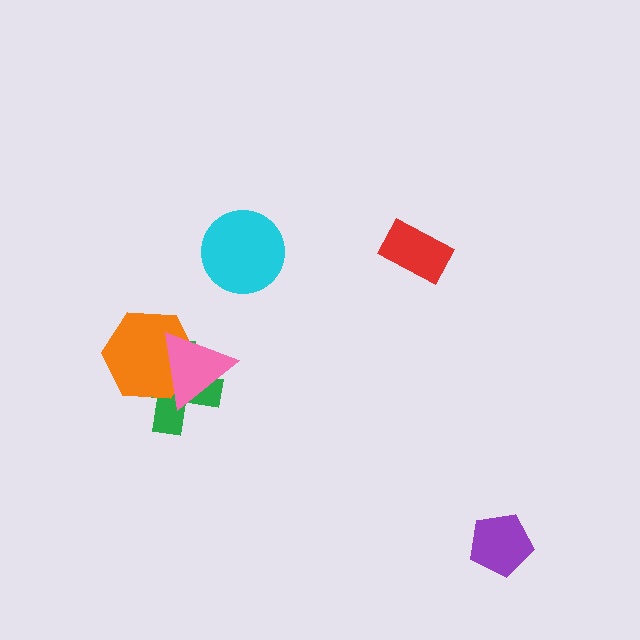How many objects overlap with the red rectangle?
0 objects overlap with the red rectangle.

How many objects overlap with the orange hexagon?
2 objects overlap with the orange hexagon.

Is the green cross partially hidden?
Yes, it is partially covered by another shape.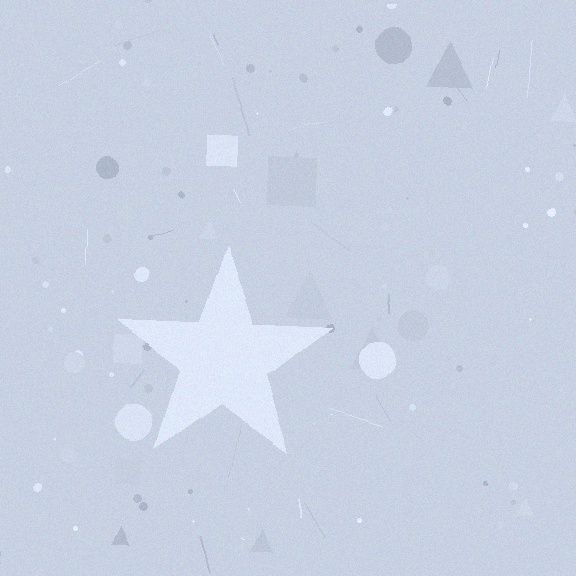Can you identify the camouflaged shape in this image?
The camouflaged shape is a star.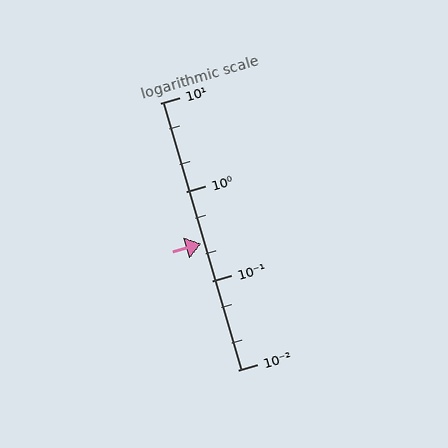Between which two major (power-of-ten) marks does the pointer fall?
The pointer is between 0.1 and 1.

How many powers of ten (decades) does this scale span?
The scale spans 3 decades, from 0.01 to 10.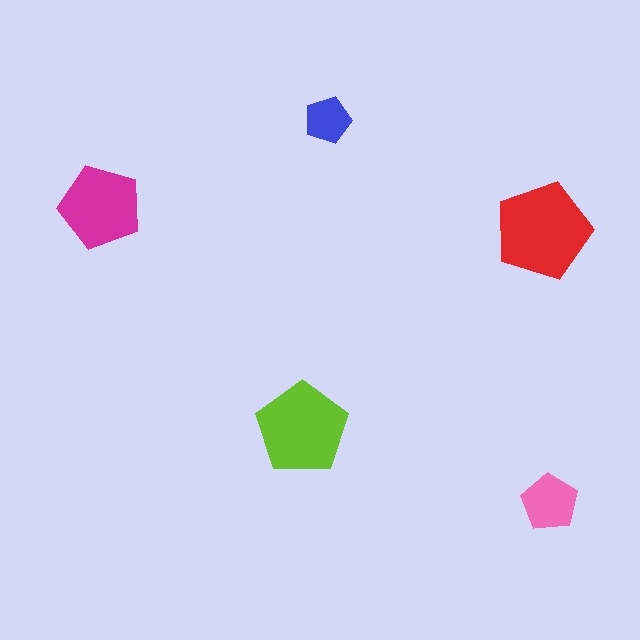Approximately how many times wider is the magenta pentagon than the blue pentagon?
About 2 times wider.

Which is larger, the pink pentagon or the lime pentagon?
The lime one.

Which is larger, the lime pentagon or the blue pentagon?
The lime one.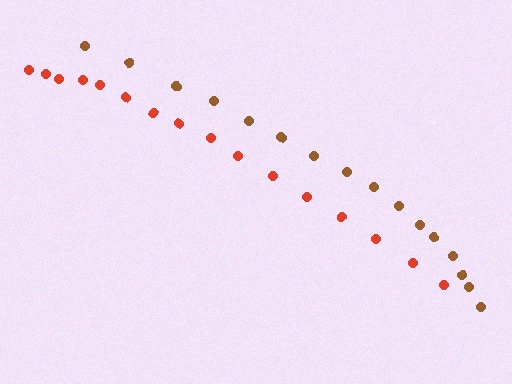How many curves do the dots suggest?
There are 2 distinct paths.